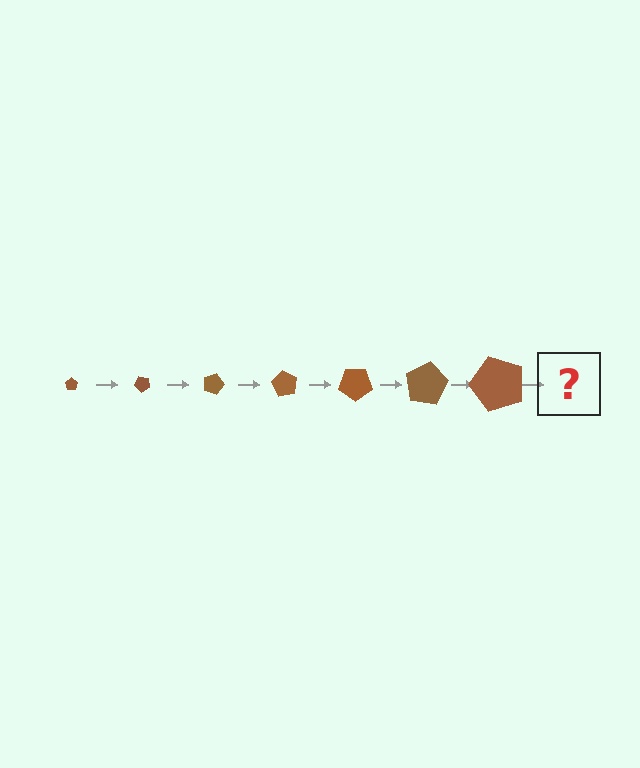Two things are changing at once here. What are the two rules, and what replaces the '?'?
The two rules are that the pentagon grows larger each step and it rotates 45 degrees each step. The '?' should be a pentagon, larger than the previous one and rotated 315 degrees from the start.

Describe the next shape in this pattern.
It should be a pentagon, larger than the previous one and rotated 315 degrees from the start.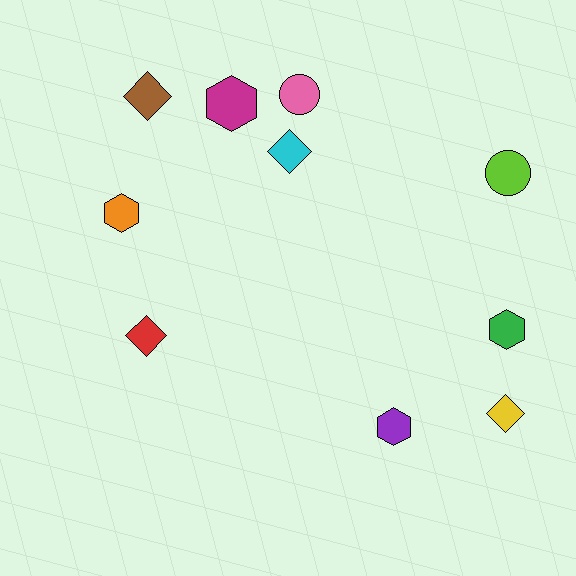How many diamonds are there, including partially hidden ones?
There are 4 diamonds.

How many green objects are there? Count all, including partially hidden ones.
There is 1 green object.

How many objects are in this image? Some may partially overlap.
There are 10 objects.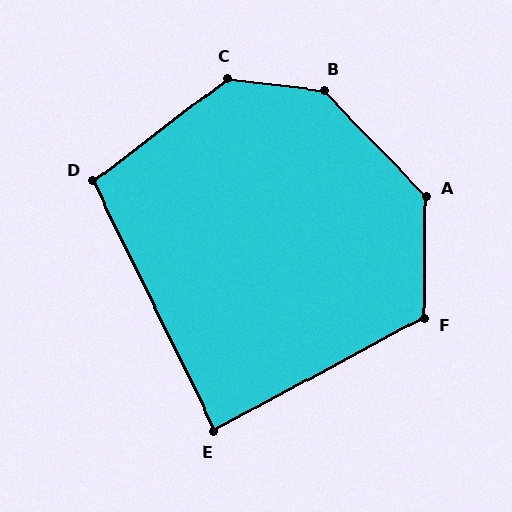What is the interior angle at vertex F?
Approximately 119 degrees (obtuse).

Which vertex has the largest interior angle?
B, at approximately 140 degrees.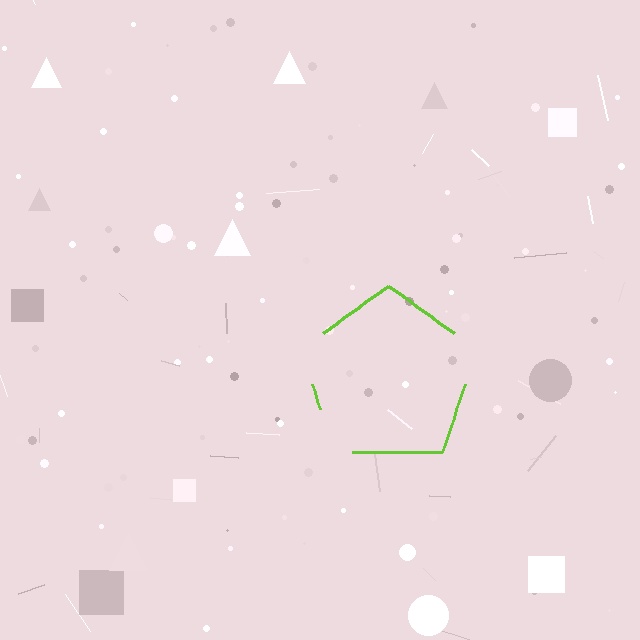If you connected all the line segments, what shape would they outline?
They would outline a pentagon.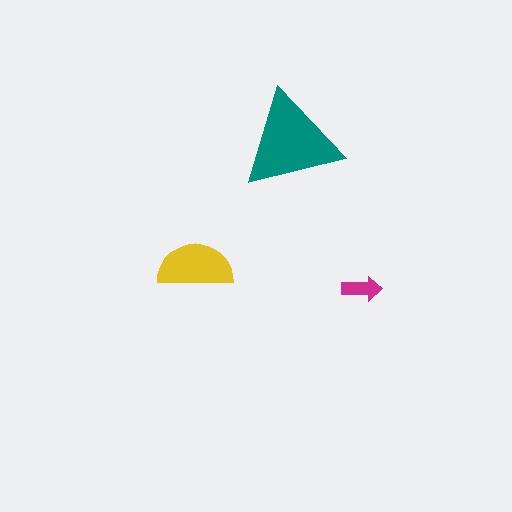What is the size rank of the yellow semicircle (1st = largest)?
2nd.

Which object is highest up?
The teal triangle is topmost.